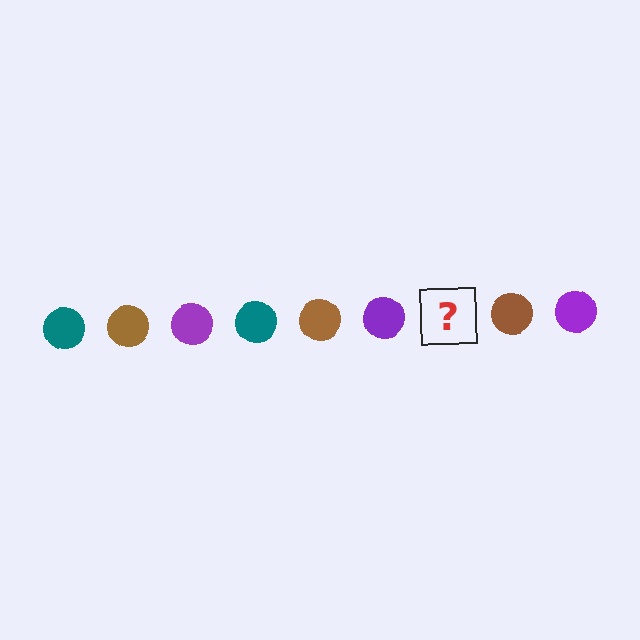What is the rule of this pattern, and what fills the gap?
The rule is that the pattern cycles through teal, brown, purple circles. The gap should be filled with a teal circle.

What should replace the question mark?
The question mark should be replaced with a teal circle.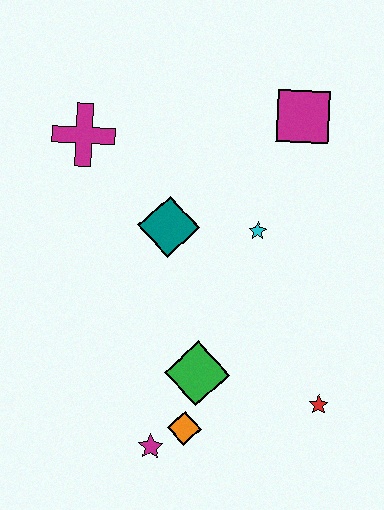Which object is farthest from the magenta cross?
The red star is farthest from the magenta cross.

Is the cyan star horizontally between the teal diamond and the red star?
Yes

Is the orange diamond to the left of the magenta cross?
No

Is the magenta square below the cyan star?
No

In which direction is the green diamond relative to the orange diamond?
The green diamond is above the orange diamond.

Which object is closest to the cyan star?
The teal diamond is closest to the cyan star.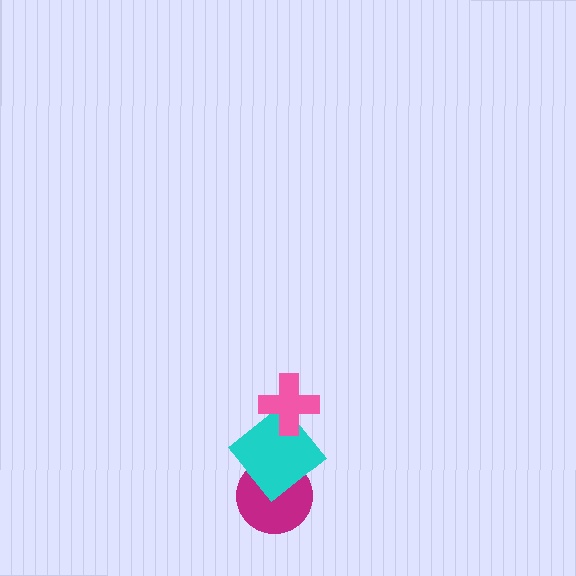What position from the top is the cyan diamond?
The cyan diamond is 2nd from the top.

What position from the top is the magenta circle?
The magenta circle is 3rd from the top.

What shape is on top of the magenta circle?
The cyan diamond is on top of the magenta circle.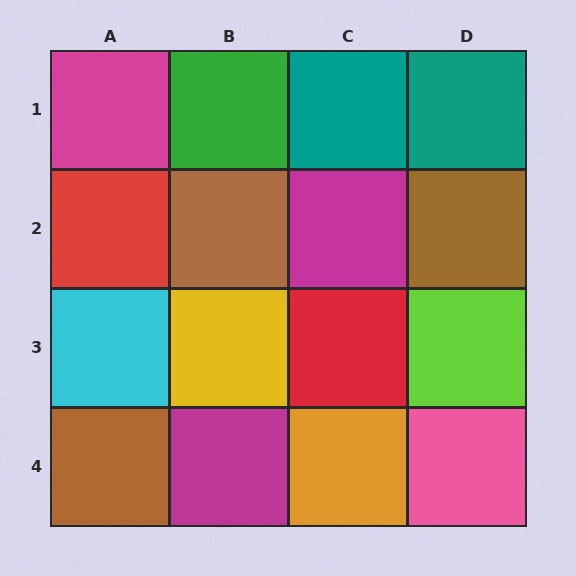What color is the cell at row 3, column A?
Cyan.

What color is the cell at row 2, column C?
Magenta.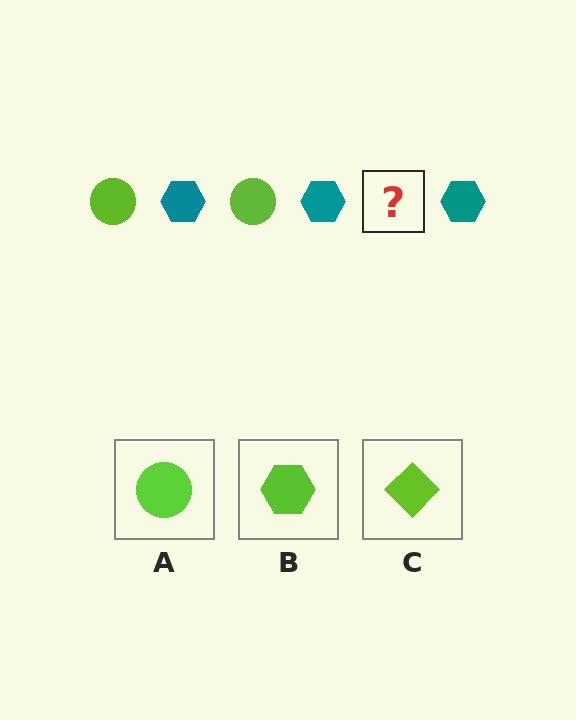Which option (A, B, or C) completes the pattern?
A.